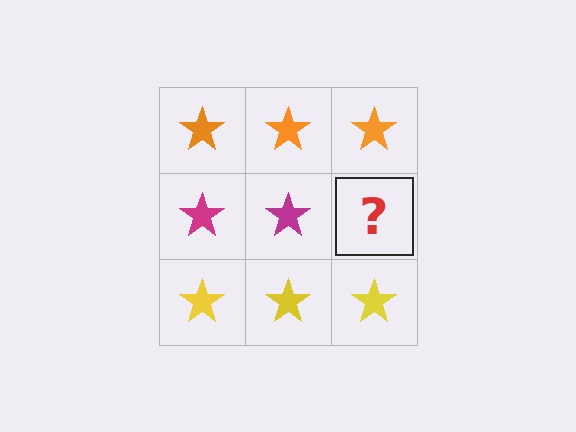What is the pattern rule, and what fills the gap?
The rule is that each row has a consistent color. The gap should be filled with a magenta star.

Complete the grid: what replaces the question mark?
The question mark should be replaced with a magenta star.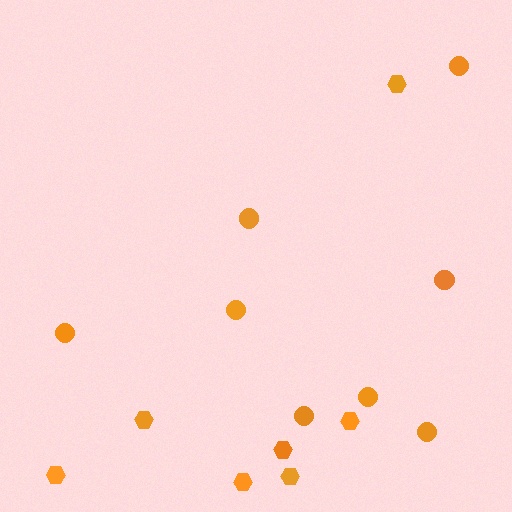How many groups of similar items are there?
There are 2 groups: one group of circles (8) and one group of hexagons (7).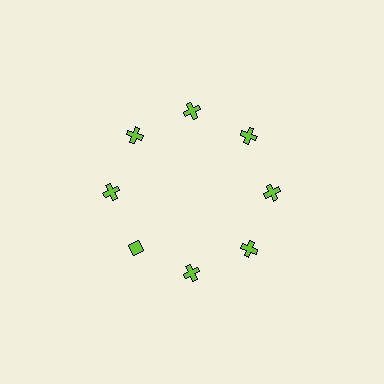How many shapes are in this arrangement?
There are 8 shapes arranged in a ring pattern.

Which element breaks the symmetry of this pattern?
The lime diamond at roughly the 8 o'clock position breaks the symmetry. All other shapes are lime crosses.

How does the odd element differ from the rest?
It has a different shape: diamond instead of cross.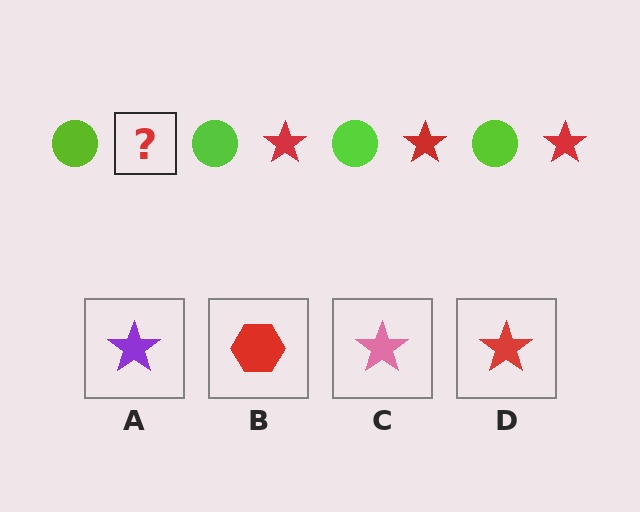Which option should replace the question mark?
Option D.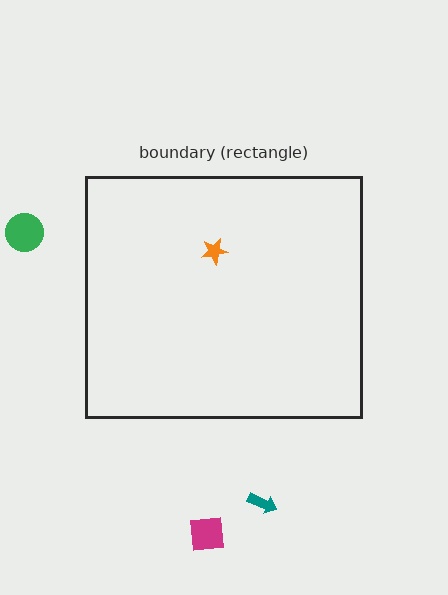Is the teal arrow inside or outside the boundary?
Outside.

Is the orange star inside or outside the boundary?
Inside.